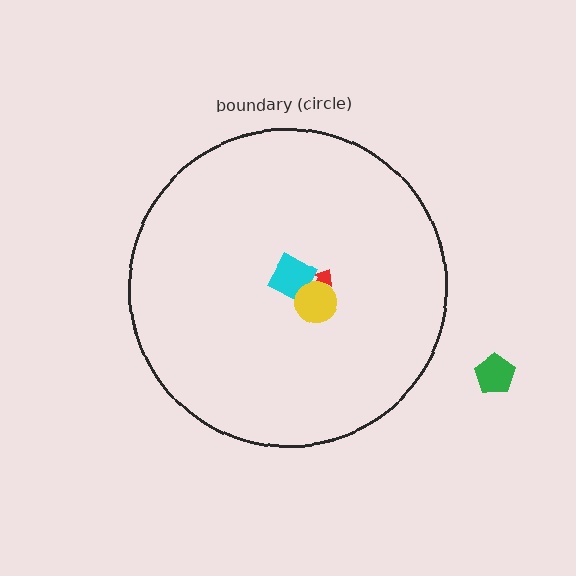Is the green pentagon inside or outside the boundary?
Outside.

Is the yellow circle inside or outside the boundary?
Inside.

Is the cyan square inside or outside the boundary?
Inside.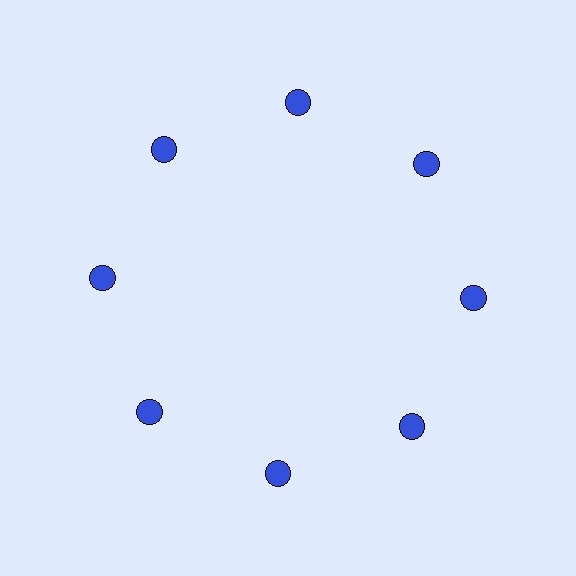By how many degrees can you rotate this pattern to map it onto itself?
The pattern maps onto itself every 45 degrees of rotation.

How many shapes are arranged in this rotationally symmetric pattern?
There are 8 shapes, arranged in 8 groups of 1.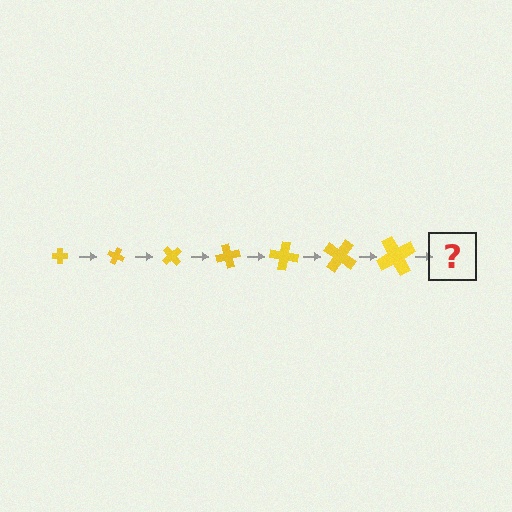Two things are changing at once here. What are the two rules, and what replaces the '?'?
The two rules are that the cross grows larger each step and it rotates 25 degrees each step. The '?' should be a cross, larger than the previous one and rotated 175 degrees from the start.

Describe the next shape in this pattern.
It should be a cross, larger than the previous one and rotated 175 degrees from the start.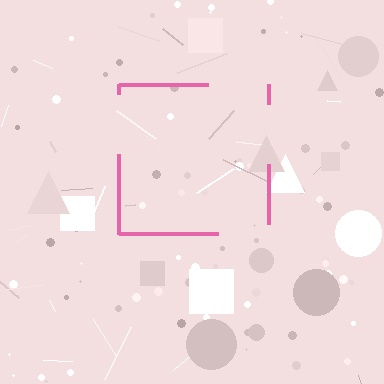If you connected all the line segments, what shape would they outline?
They would outline a square.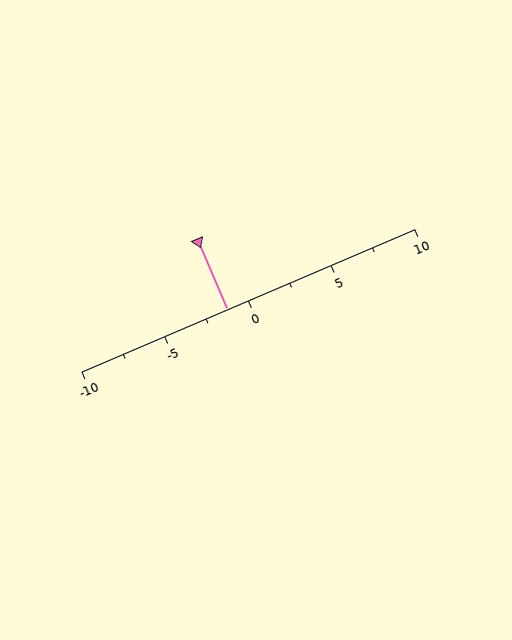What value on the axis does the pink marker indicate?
The marker indicates approximately -1.2.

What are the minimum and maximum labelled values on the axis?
The axis runs from -10 to 10.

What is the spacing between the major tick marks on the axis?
The major ticks are spaced 5 apart.